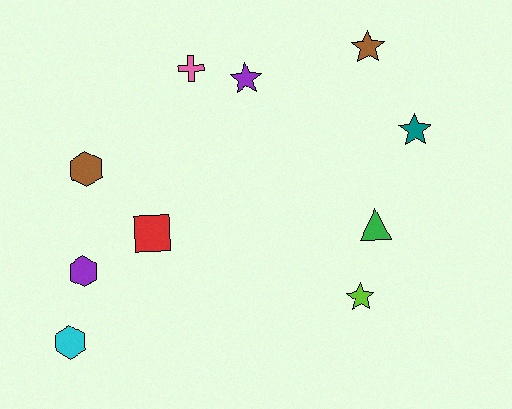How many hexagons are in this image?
There are 3 hexagons.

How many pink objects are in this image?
There is 1 pink object.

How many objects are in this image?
There are 10 objects.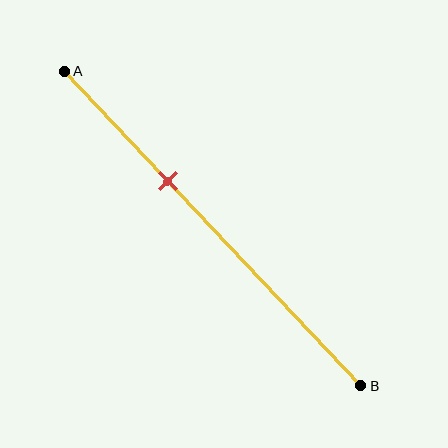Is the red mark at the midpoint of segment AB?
No, the mark is at about 35% from A, not at the 50% midpoint.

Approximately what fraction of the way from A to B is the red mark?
The red mark is approximately 35% of the way from A to B.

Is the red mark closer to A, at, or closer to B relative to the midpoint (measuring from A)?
The red mark is closer to point A than the midpoint of segment AB.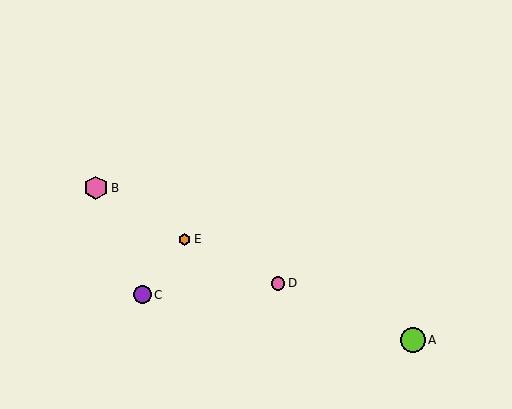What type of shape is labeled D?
Shape D is a pink circle.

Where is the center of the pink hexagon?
The center of the pink hexagon is at (96, 188).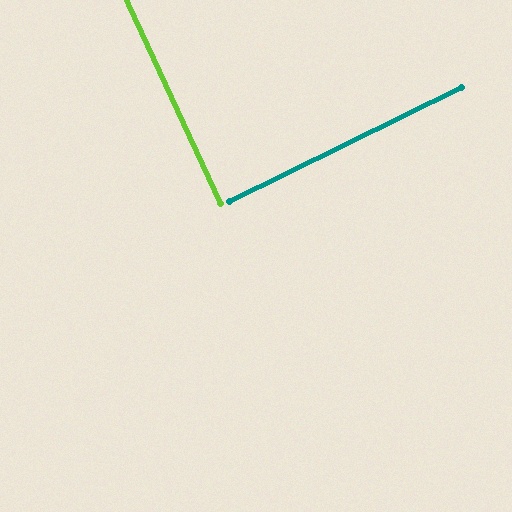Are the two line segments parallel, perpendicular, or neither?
Perpendicular — they meet at approximately 88°.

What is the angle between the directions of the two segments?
Approximately 88 degrees.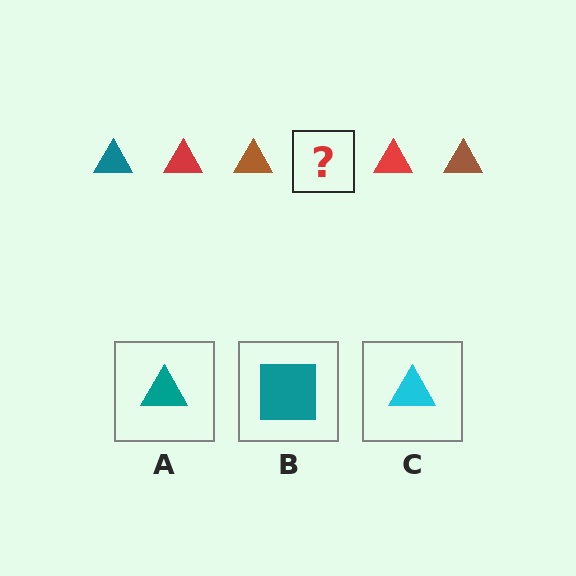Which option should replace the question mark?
Option A.